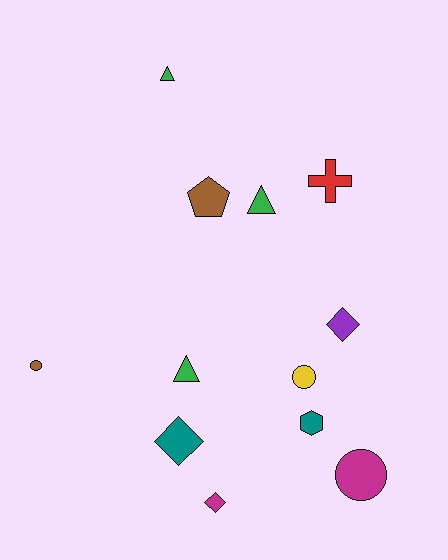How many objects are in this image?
There are 12 objects.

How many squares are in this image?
There are no squares.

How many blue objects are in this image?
There are no blue objects.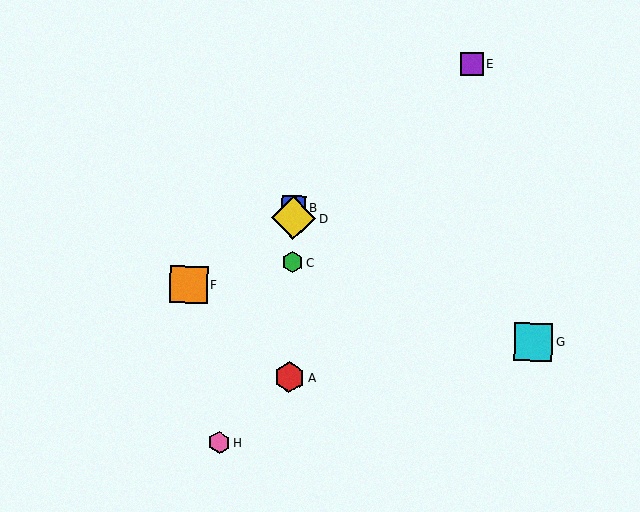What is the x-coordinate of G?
Object G is at x≈533.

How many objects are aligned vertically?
4 objects (A, B, C, D) are aligned vertically.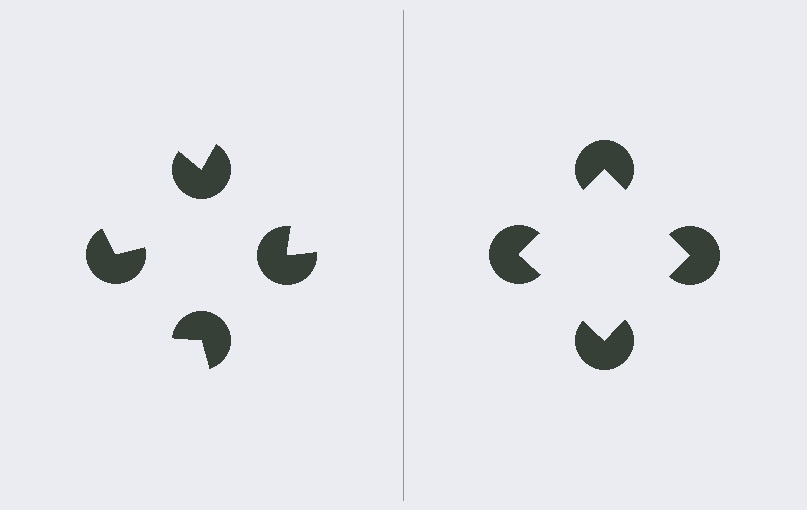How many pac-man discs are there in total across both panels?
8 — 4 on each side.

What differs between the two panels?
The pac-man discs are positioned identically on both sides; only the wedge orientations differ. On the right they align to a square; on the left they are misaligned.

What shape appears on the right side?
An illusory square.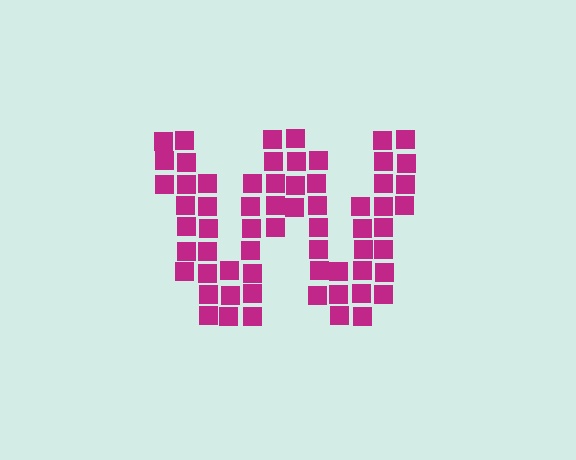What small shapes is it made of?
It is made of small squares.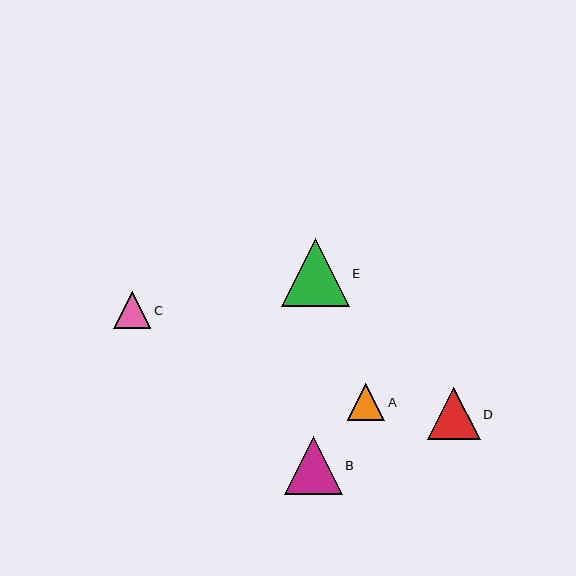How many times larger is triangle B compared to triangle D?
Triangle B is approximately 1.1 times the size of triangle D.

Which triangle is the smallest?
Triangle C is the smallest with a size of approximately 37 pixels.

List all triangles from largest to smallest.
From largest to smallest: E, B, D, A, C.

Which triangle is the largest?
Triangle E is the largest with a size of approximately 68 pixels.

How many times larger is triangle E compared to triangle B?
Triangle E is approximately 1.2 times the size of triangle B.